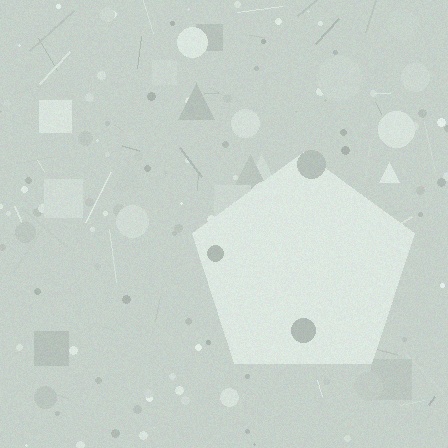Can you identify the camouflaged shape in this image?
The camouflaged shape is a pentagon.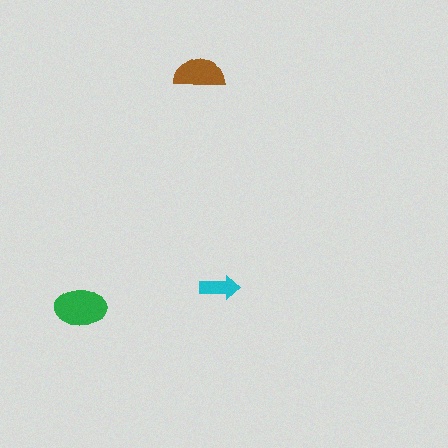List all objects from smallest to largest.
The cyan arrow, the brown semicircle, the green ellipse.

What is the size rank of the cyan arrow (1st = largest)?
3rd.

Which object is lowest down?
The green ellipse is bottommost.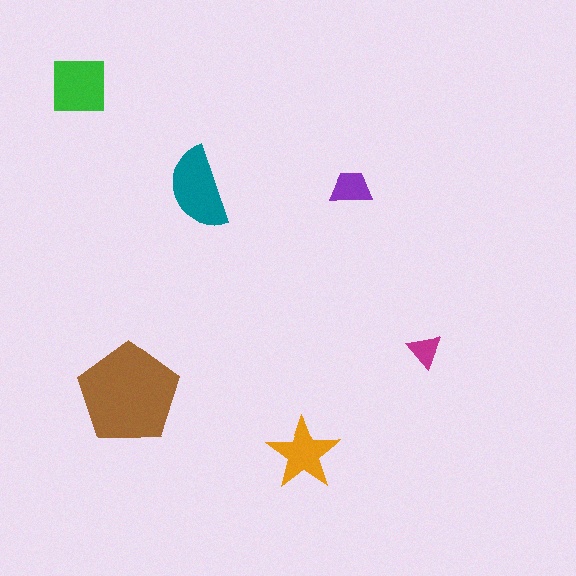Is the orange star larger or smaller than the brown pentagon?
Smaller.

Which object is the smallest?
The magenta triangle.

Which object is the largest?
The brown pentagon.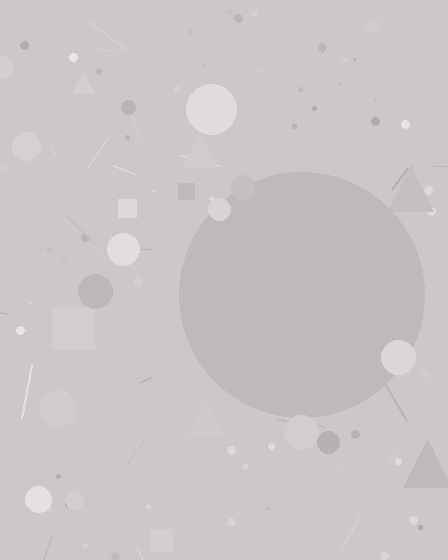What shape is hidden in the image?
A circle is hidden in the image.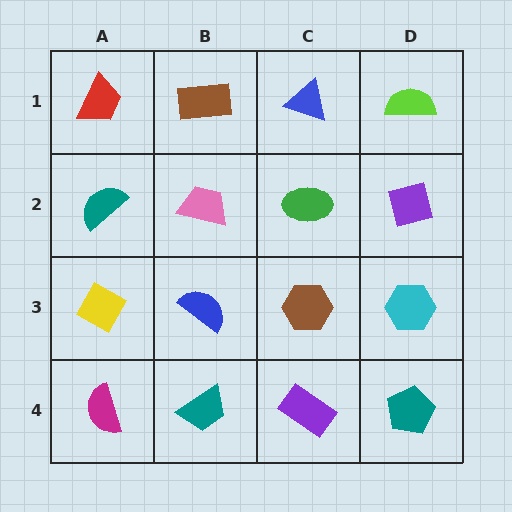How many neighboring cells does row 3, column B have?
4.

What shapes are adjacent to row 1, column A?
A teal semicircle (row 2, column A), a brown rectangle (row 1, column B).